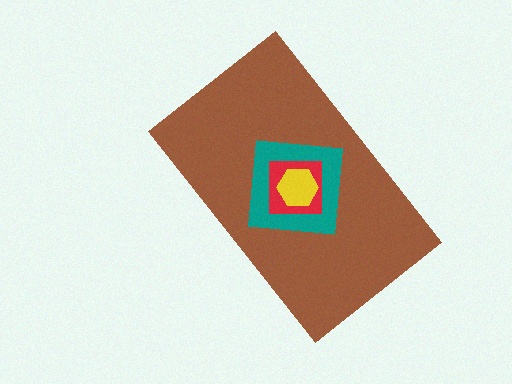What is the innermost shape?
The yellow hexagon.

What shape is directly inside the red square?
The yellow hexagon.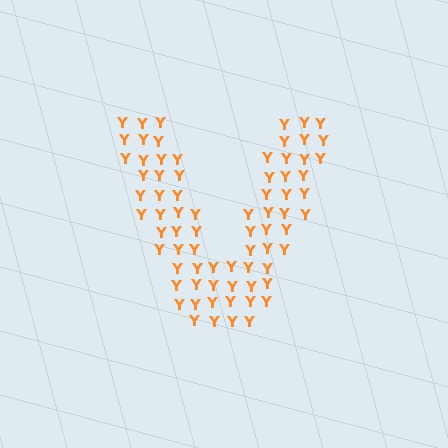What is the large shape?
The large shape is the letter V.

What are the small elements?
The small elements are letter Y's.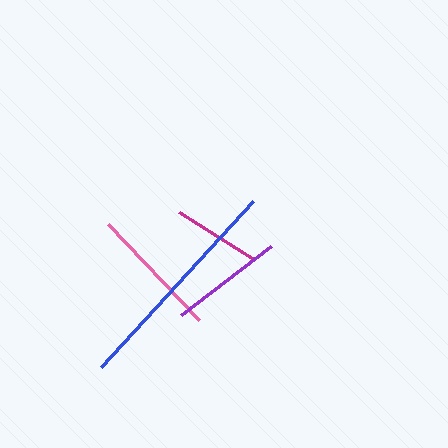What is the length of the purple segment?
The purple segment is approximately 113 pixels long.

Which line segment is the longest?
The blue line is the longest at approximately 225 pixels.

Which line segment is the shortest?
The magenta line is the shortest at approximately 90 pixels.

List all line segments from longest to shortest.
From longest to shortest: blue, pink, purple, magenta.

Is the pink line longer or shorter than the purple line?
The pink line is longer than the purple line.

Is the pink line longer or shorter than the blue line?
The blue line is longer than the pink line.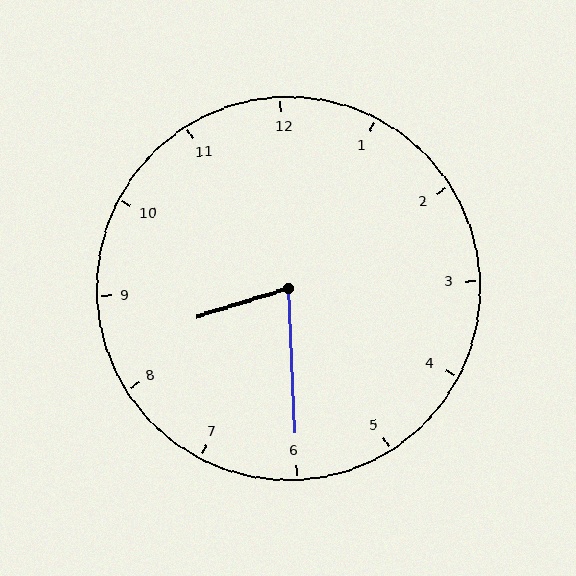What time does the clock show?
8:30.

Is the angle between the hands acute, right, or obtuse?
It is acute.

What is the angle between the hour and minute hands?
Approximately 75 degrees.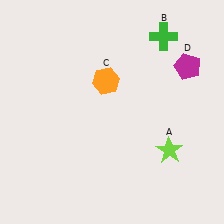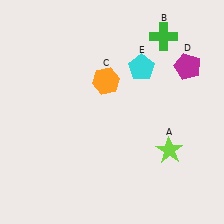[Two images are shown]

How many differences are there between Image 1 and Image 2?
There is 1 difference between the two images.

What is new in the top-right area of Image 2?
A cyan pentagon (E) was added in the top-right area of Image 2.